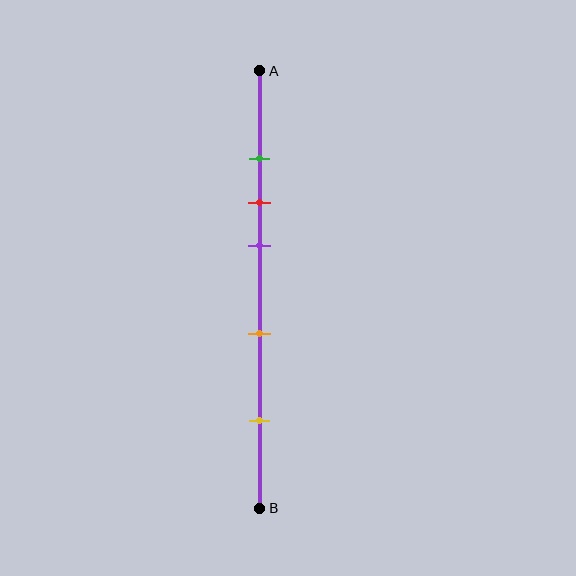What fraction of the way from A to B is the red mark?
The red mark is approximately 30% (0.3) of the way from A to B.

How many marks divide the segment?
There are 5 marks dividing the segment.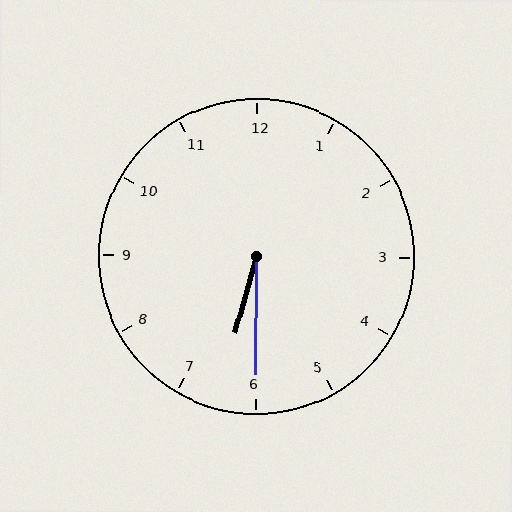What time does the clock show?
6:30.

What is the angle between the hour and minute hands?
Approximately 15 degrees.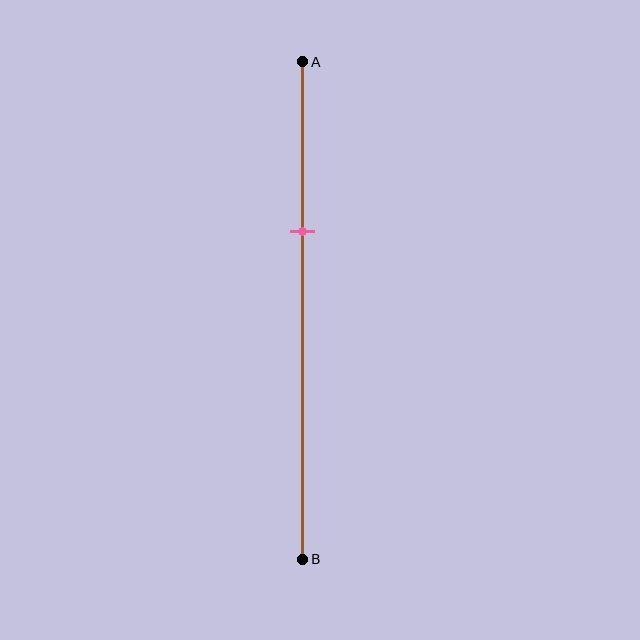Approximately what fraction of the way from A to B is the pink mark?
The pink mark is approximately 35% of the way from A to B.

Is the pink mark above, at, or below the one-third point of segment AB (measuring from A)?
The pink mark is approximately at the one-third point of segment AB.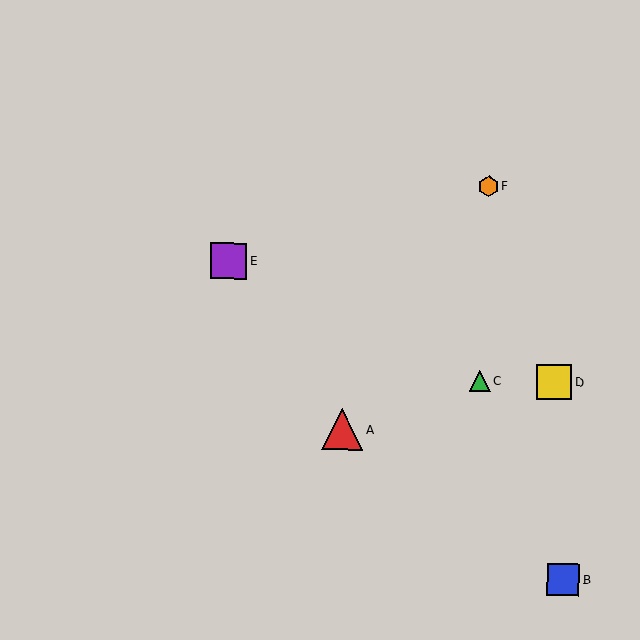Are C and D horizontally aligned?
Yes, both are at y≈381.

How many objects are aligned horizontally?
2 objects (C, D) are aligned horizontally.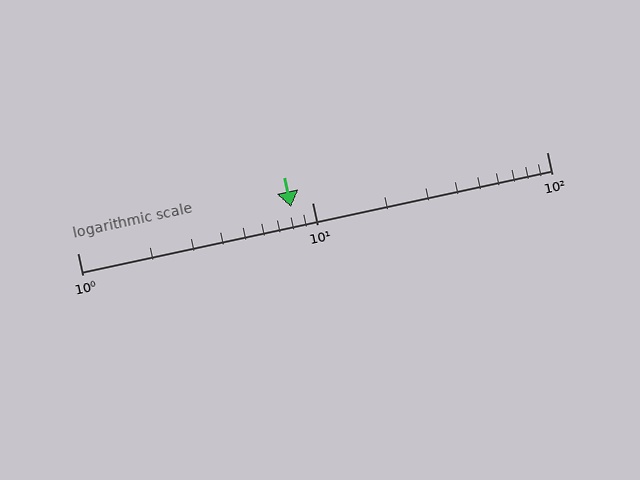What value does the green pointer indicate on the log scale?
The pointer indicates approximately 8.1.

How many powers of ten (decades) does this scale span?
The scale spans 2 decades, from 1 to 100.